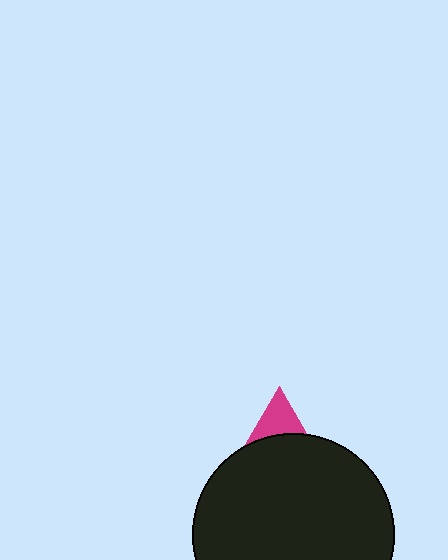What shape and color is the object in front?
The object in front is a black circle.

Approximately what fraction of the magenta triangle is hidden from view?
Roughly 67% of the magenta triangle is hidden behind the black circle.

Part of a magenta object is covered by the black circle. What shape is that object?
It is a triangle.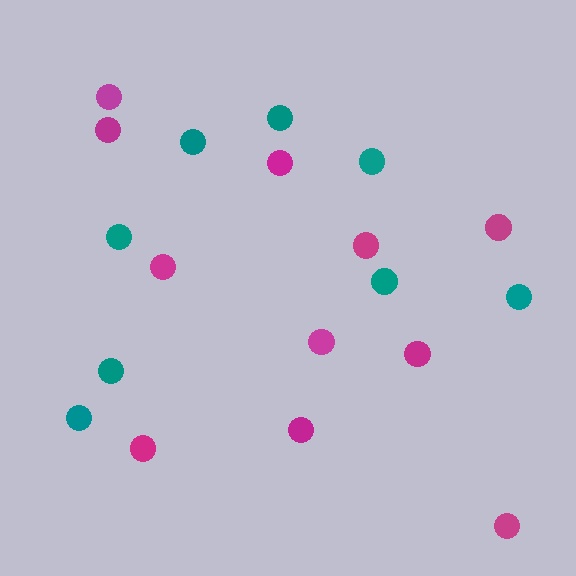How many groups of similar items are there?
There are 2 groups: one group of teal circles (8) and one group of magenta circles (11).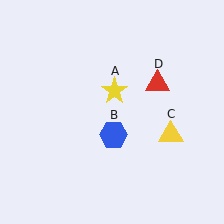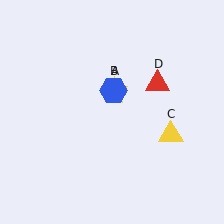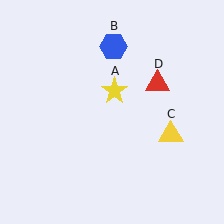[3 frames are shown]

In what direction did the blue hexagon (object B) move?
The blue hexagon (object B) moved up.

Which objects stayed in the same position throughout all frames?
Yellow star (object A) and yellow triangle (object C) and red triangle (object D) remained stationary.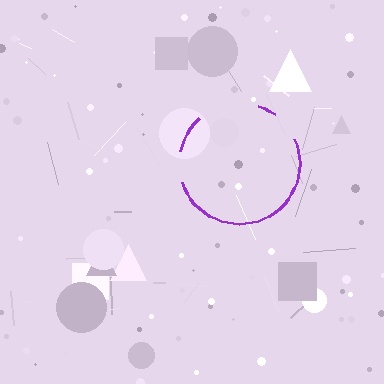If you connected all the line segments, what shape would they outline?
They would outline a circle.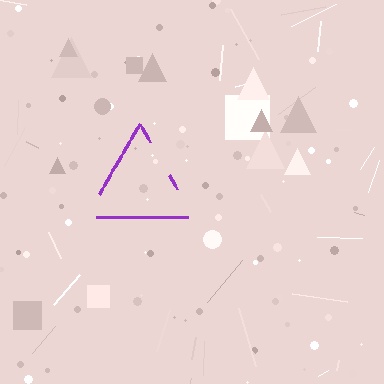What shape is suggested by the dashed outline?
The dashed outline suggests a triangle.